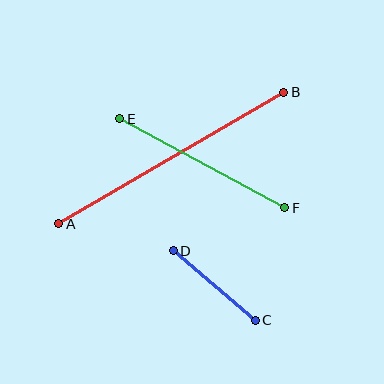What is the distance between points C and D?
The distance is approximately 107 pixels.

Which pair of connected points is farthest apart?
Points A and B are farthest apart.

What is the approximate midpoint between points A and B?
The midpoint is at approximately (171, 158) pixels.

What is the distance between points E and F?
The distance is approximately 187 pixels.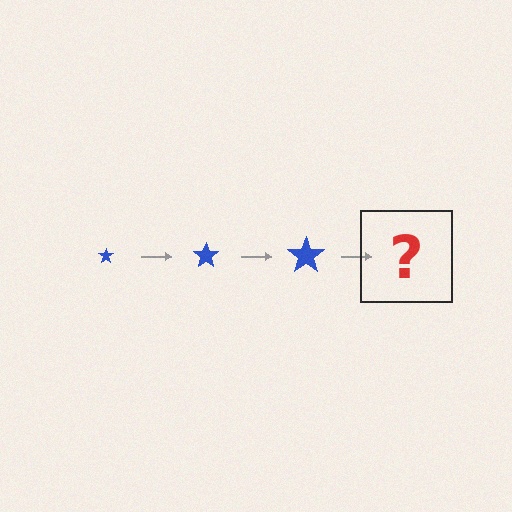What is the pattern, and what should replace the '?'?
The pattern is that the star gets progressively larger each step. The '?' should be a blue star, larger than the previous one.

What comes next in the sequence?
The next element should be a blue star, larger than the previous one.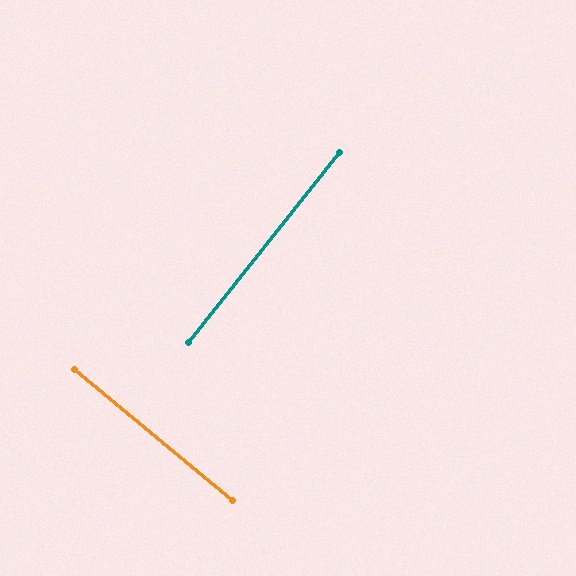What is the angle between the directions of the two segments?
Approximately 89 degrees.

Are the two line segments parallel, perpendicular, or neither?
Perpendicular — they meet at approximately 89°.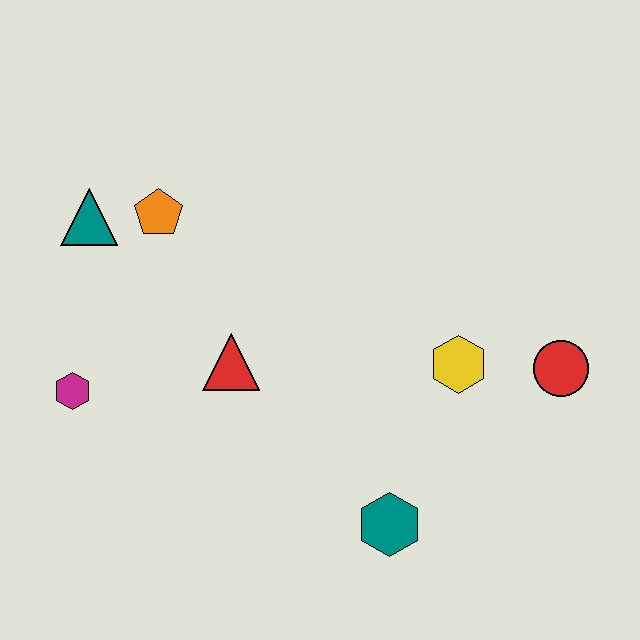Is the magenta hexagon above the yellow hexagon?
No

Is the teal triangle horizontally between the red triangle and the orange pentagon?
No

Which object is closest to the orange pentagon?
The teal triangle is closest to the orange pentagon.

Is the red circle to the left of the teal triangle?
No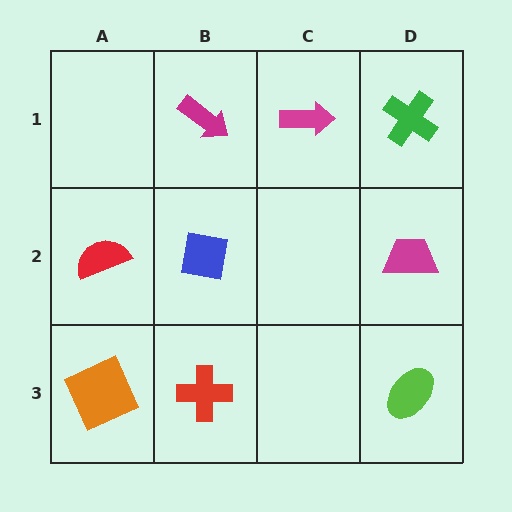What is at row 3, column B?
A red cross.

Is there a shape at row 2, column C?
No, that cell is empty.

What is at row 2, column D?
A magenta trapezoid.